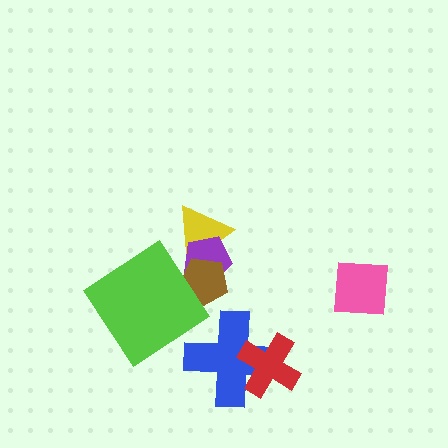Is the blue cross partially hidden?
Yes, it is partially covered by another shape.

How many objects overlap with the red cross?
1 object overlaps with the red cross.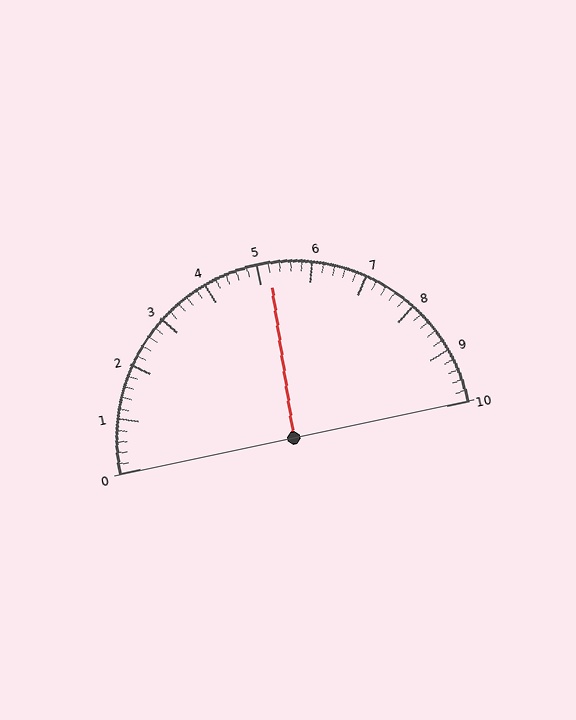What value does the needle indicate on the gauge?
The needle indicates approximately 5.2.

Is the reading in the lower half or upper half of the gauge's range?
The reading is in the upper half of the range (0 to 10).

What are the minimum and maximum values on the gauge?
The gauge ranges from 0 to 10.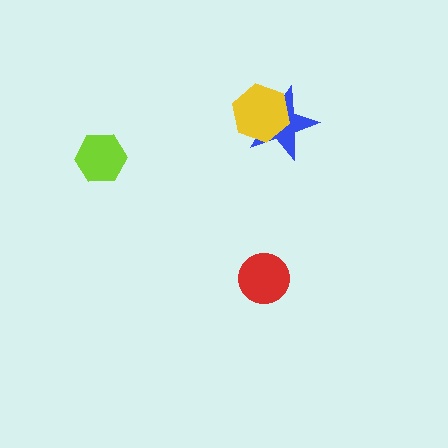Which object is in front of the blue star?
The yellow hexagon is in front of the blue star.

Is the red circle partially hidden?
No, no other shape covers it.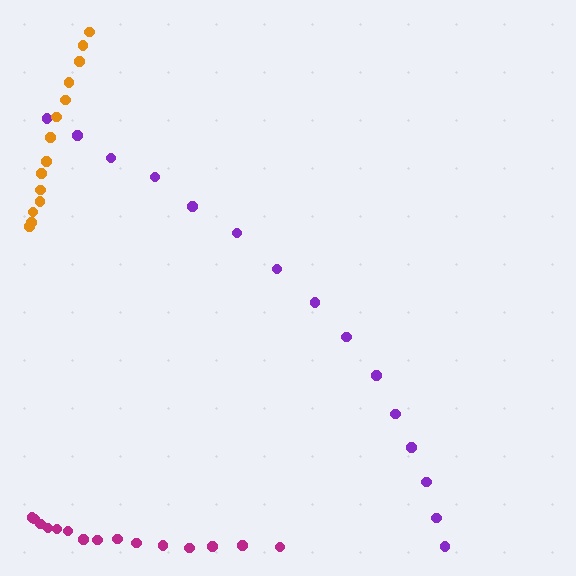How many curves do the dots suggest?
There are 3 distinct paths.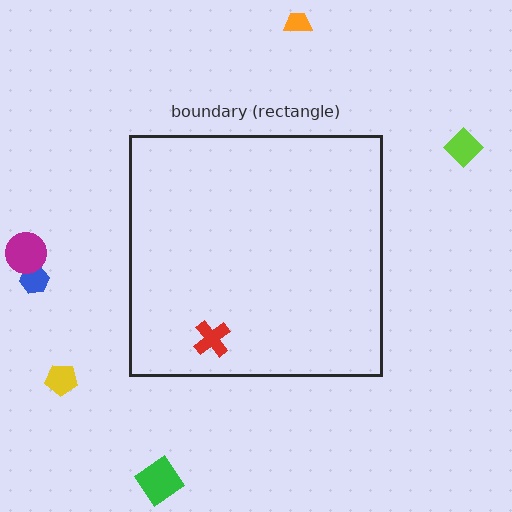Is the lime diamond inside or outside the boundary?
Outside.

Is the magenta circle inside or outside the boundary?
Outside.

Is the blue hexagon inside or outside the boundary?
Outside.